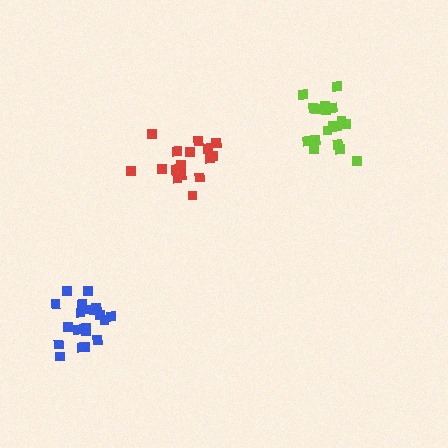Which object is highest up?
The lime cluster is topmost.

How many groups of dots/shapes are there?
There are 3 groups.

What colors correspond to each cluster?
The clusters are colored: red, blue, lime.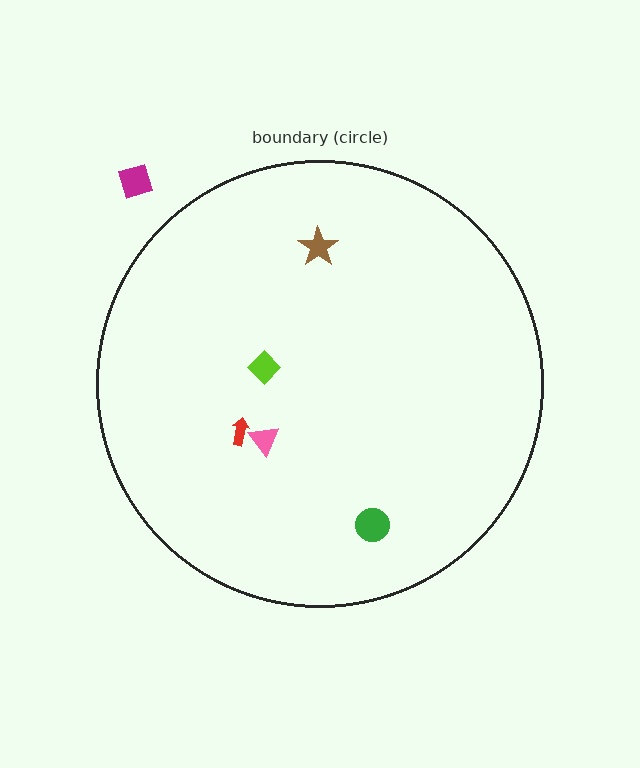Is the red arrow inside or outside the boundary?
Inside.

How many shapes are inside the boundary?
5 inside, 1 outside.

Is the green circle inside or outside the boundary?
Inside.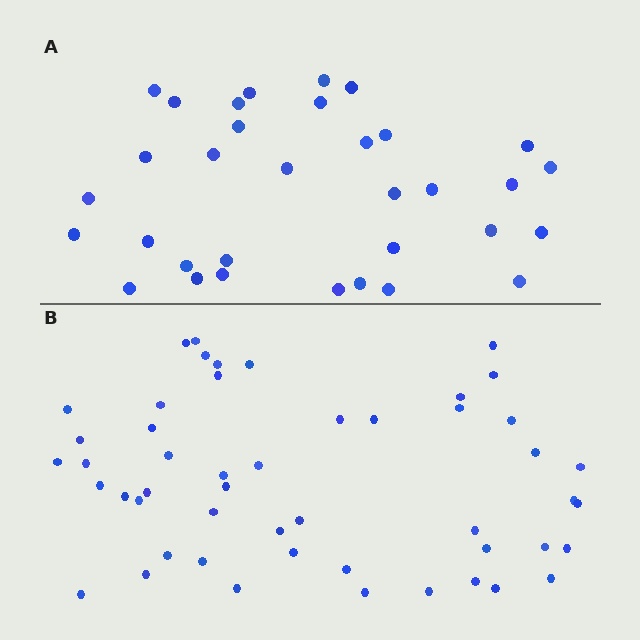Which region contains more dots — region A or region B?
Region B (the bottom region) has more dots.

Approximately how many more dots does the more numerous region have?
Region B has approximately 15 more dots than region A.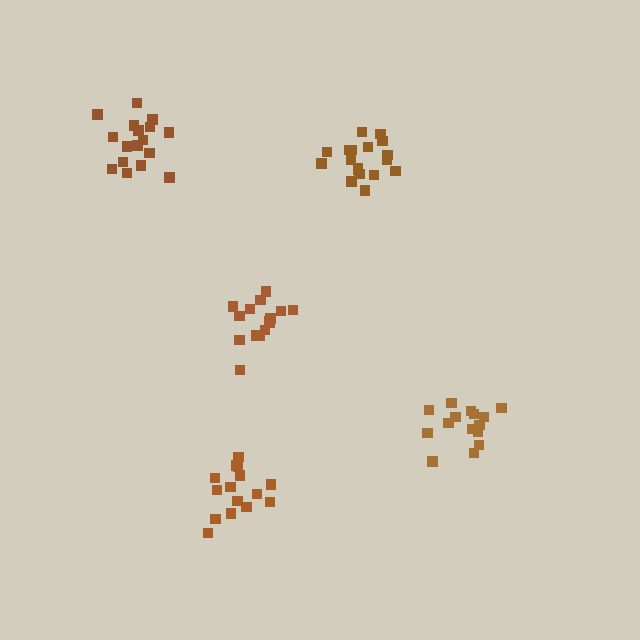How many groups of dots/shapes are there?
There are 5 groups.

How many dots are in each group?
Group 1: 18 dots, Group 2: 15 dots, Group 3: 15 dots, Group 4: 15 dots, Group 5: 17 dots (80 total).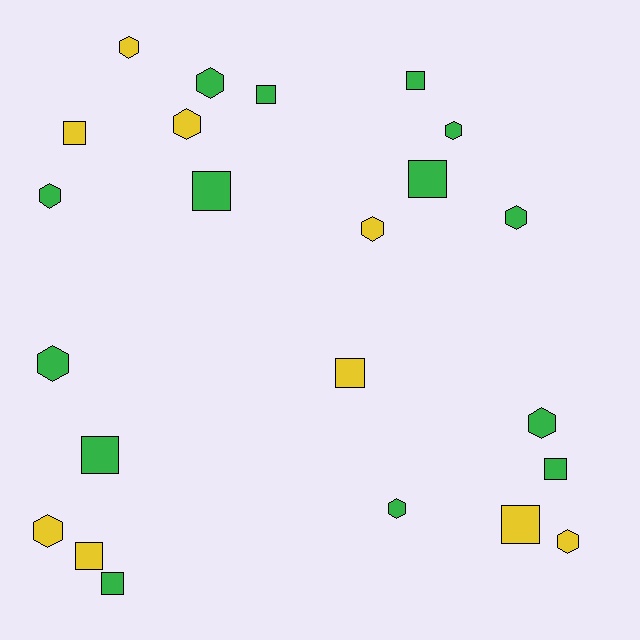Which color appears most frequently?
Green, with 14 objects.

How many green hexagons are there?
There are 7 green hexagons.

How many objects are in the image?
There are 23 objects.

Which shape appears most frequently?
Hexagon, with 12 objects.